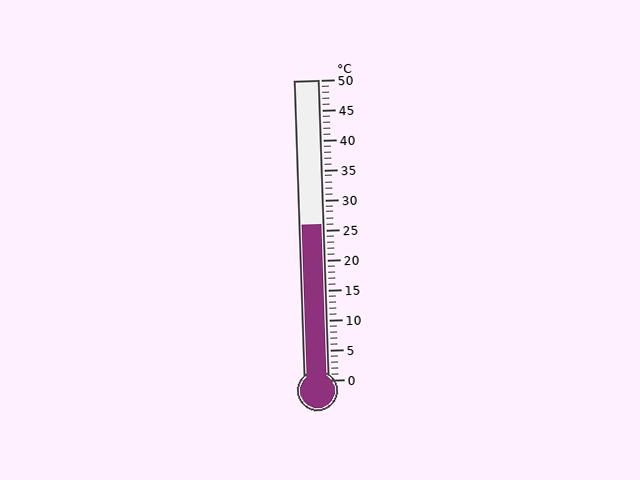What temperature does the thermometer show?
The thermometer shows approximately 26°C.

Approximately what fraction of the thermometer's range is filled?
The thermometer is filled to approximately 50% of its range.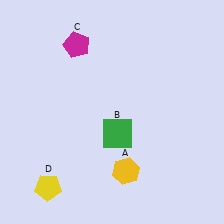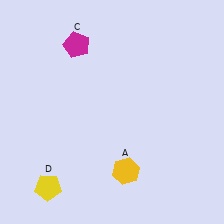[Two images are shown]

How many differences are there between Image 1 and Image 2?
There is 1 difference between the two images.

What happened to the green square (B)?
The green square (B) was removed in Image 2. It was in the bottom-right area of Image 1.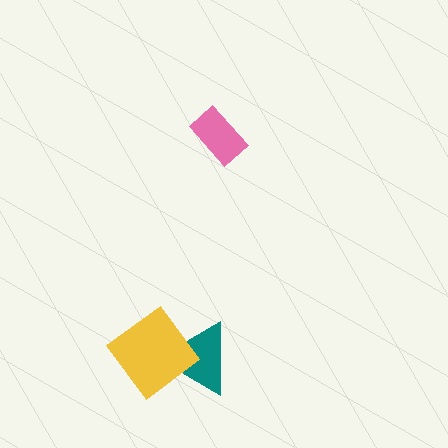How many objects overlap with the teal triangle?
1 object overlaps with the teal triangle.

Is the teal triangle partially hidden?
Yes, it is partially covered by another shape.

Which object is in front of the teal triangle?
The yellow diamond is in front of the teal triangle.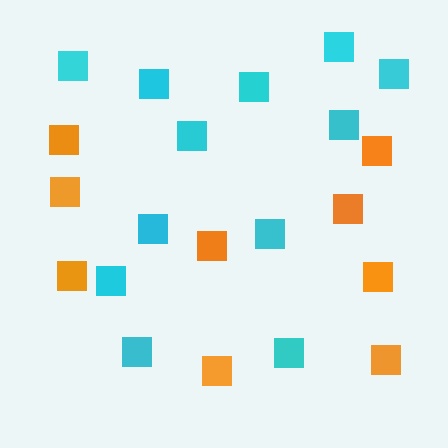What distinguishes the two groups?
There are 2 groups: one group of cyan squares (12) and one group of orange squares (9).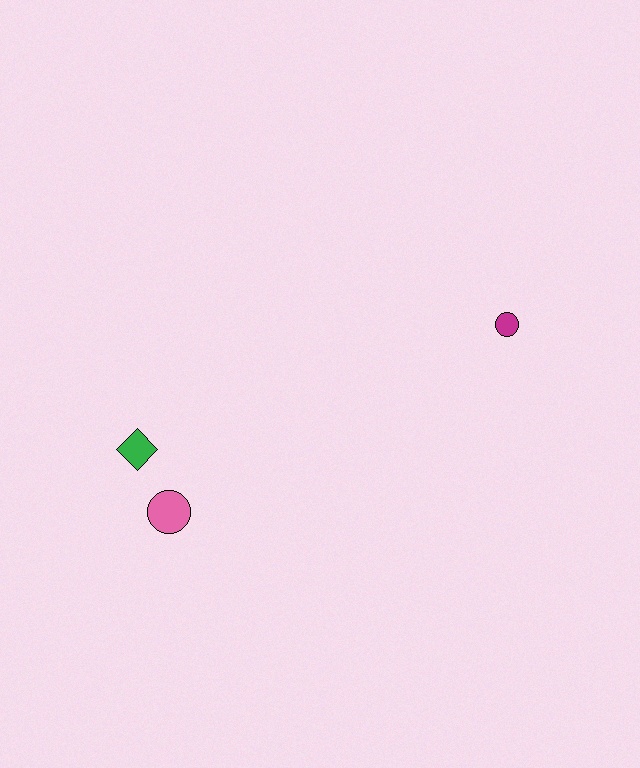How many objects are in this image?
There are 3 objects.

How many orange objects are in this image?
There are no orange objects.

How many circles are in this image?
There are 2 circles.